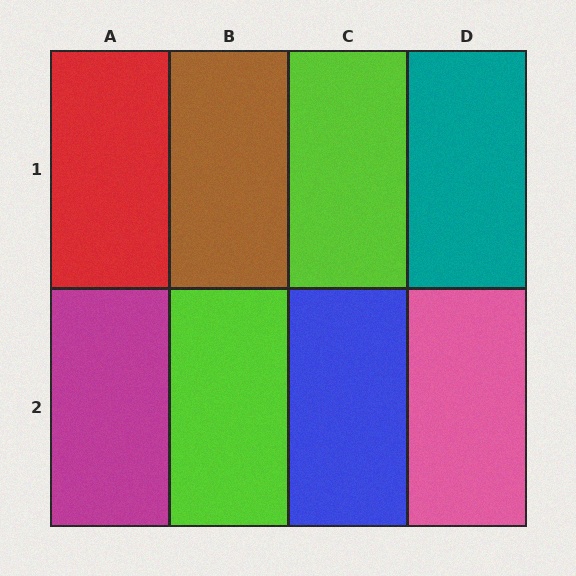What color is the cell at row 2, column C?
Blue.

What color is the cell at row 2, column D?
Pink.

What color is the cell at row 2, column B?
Lime.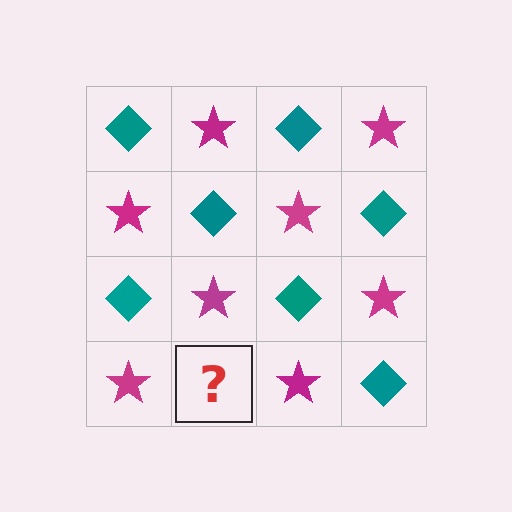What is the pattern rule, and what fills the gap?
The rule is that it alternates teal diamond and magenta star in a checkerboard pattern. The gap should be filled with a teal diamond.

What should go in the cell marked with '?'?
The missing cell should contain a teal diamond.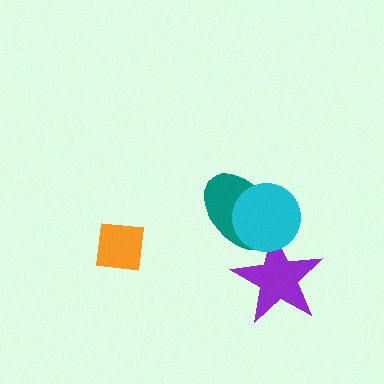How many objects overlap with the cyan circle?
2 objects overlap with the cyan circle.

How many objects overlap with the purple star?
2 objects overlap with the purple star.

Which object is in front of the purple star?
The cyan circle is in front of the purple star.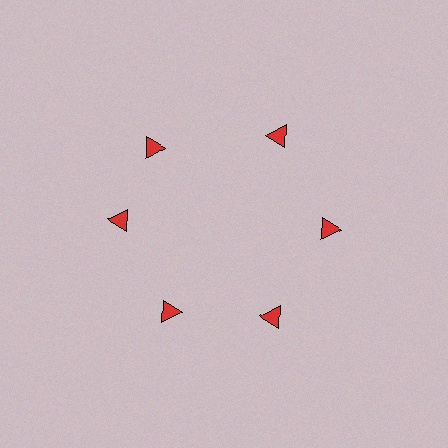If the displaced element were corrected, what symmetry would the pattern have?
It would have 6-fold rotational symmetry — the pattern would map onto itself every 60 degrees.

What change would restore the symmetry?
The symmetry would be restored by rotating it back into even spacing with its neighbors so that all 6 triangles sit at equal angles and equal distance from the center.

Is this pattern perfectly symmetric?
No. The 6 red triangles are arranged in a ring, but one element near the 11 o'clock position is rotated out of alignment along the ring, breaking the 6-fold rotational symmetry.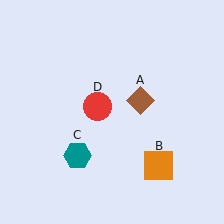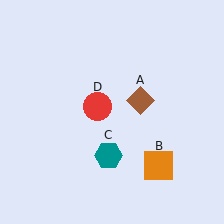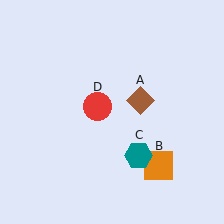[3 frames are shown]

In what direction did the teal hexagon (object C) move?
The teal hexagon (object C) moved right.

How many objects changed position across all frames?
1 object changed position: teal hexagon (object C).